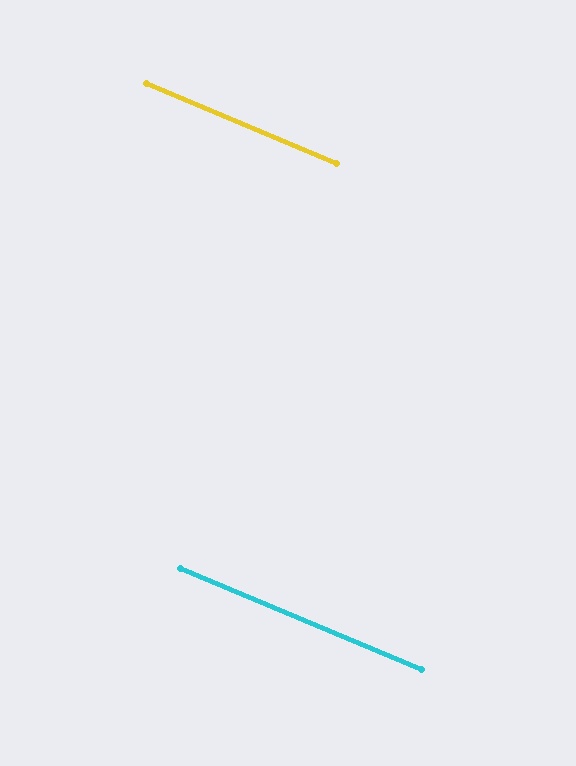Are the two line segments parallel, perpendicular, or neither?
Parallel — their directions differ by only 0.1°.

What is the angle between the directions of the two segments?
Approximately 0 degrees.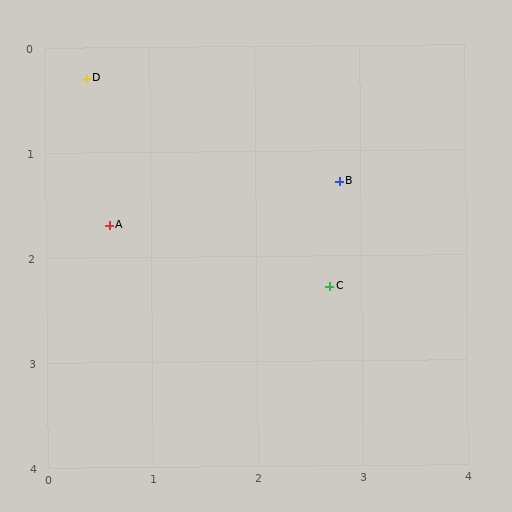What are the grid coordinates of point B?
Point B is at approximately (2.8, 1.3).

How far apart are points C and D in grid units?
Points C and D are about 3.0 grid units apart.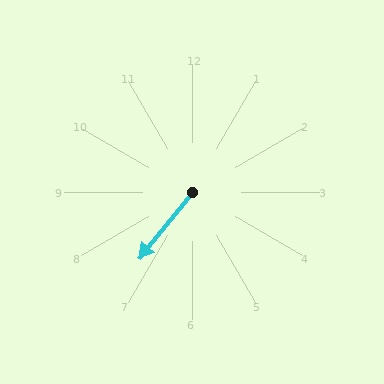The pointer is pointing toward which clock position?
Roughly 7 o'clock.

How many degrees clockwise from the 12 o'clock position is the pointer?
Approximately 219 degrees.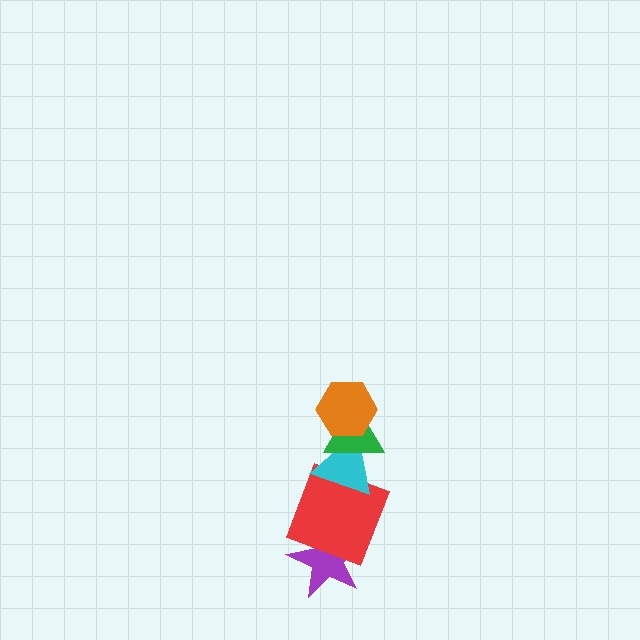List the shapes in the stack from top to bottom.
From top to bottom: the orange hexagon, the green triangle, the cyan triangle, the red square, the purple star.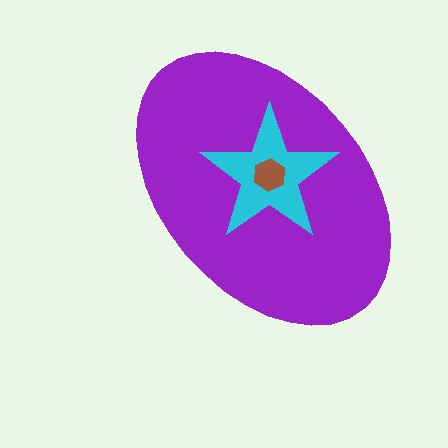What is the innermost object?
The brown hexagon.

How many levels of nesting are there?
3.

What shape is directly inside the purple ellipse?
The cyan star.